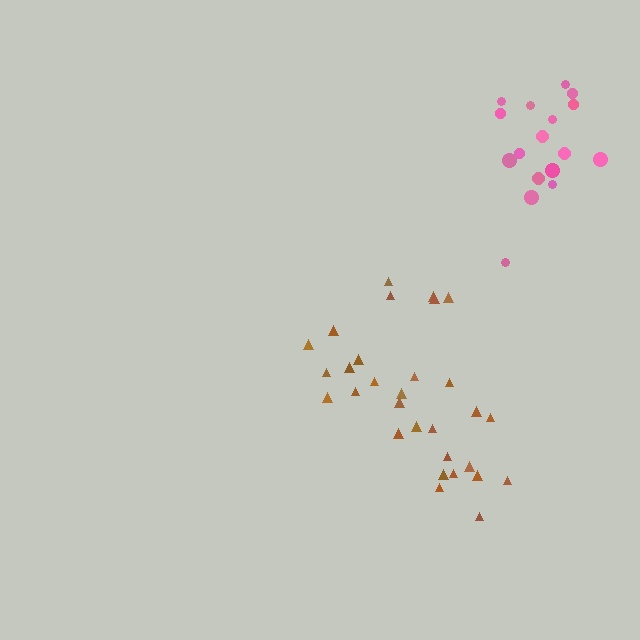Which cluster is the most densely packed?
Pink.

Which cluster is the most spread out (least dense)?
Brown.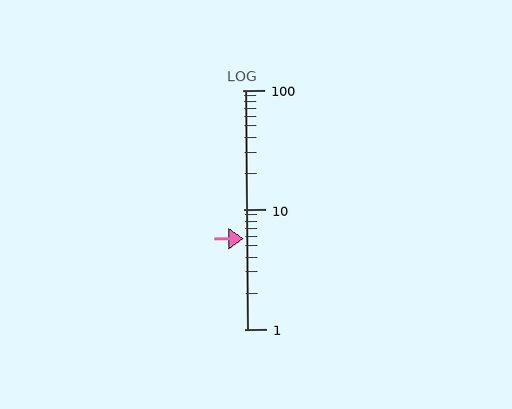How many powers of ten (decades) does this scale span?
The scale spans 2 decades, from 1 to 100.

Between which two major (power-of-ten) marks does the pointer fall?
The pointer is between 1 and 10.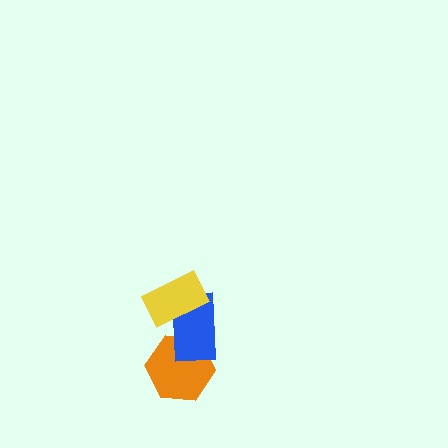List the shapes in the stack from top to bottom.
From top to bottom: the yellow rectangle, the blue rectangle, the orange hexagon.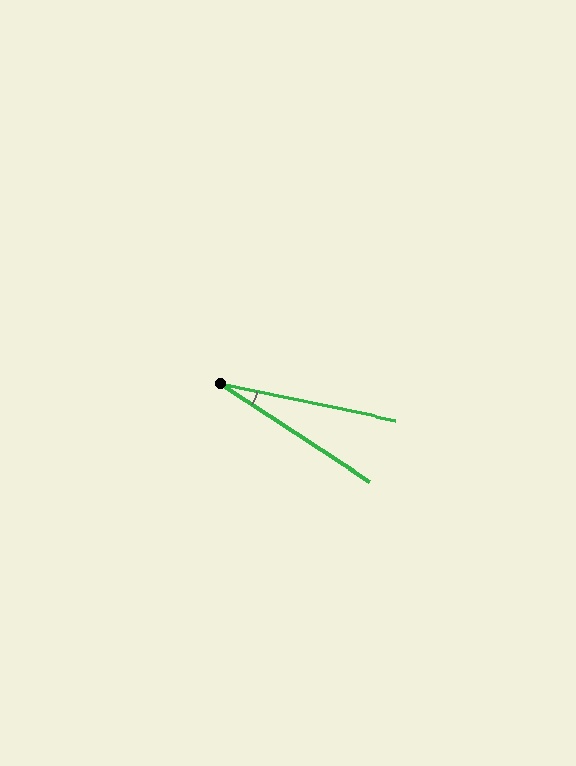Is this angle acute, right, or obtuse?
It is acute.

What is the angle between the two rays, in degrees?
Approximately 21 degrees.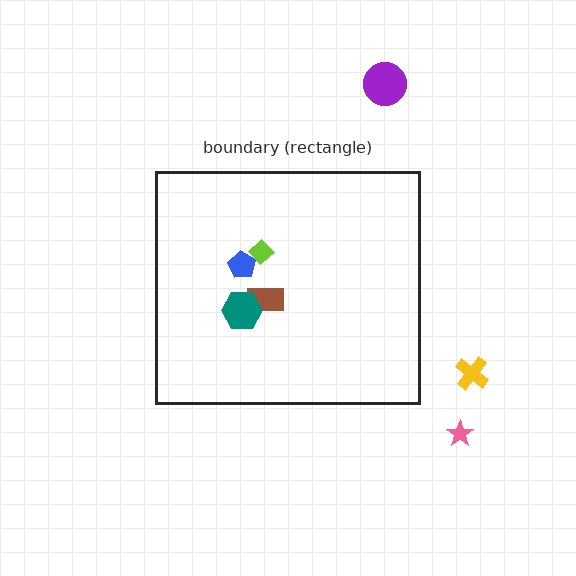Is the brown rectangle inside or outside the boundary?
Inside.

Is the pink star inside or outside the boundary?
Outside.